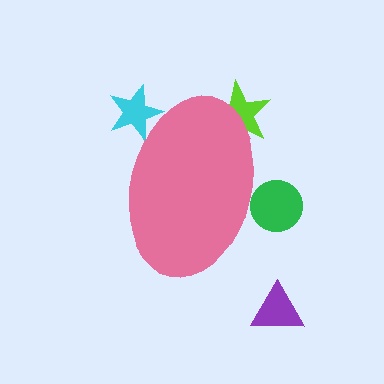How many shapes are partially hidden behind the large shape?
3 shapes are partially hidden.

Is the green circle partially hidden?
Yes, the green circle is partially hidden behind the pink ellipse.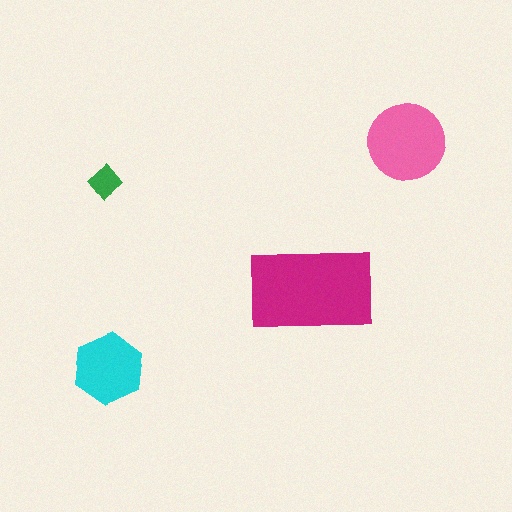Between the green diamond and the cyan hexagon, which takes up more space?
The cyan hexagon.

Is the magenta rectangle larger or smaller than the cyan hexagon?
Larger.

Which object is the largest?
The magenta rectangle.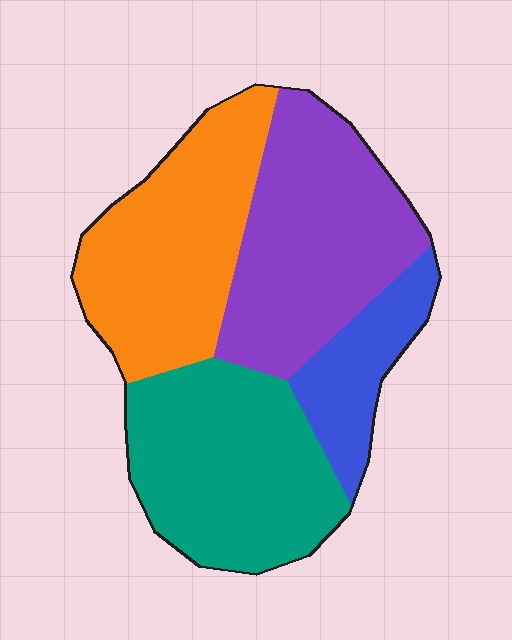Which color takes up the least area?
Blue, at roughly 10%.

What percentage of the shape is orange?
Orange takes up between a sixth and a third of the shape.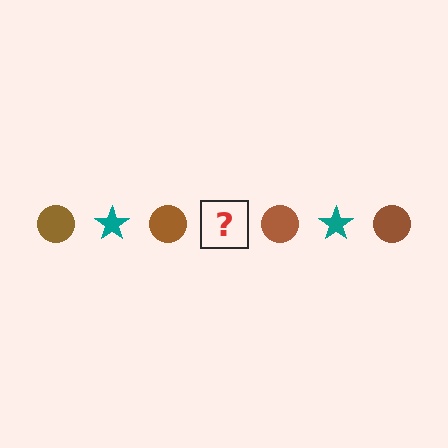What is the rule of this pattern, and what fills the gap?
The rule is that the pattern alternates between brown circle and teal star. The gap should be filled with a teal star.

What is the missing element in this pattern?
The missing element is a teal star.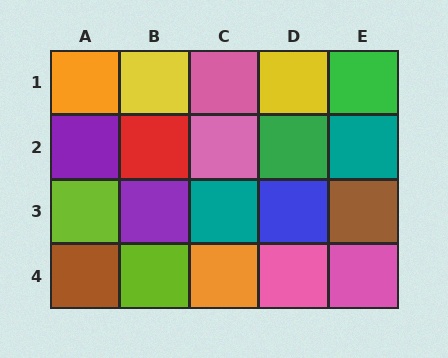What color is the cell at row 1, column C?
Pink.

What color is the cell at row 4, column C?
Orange.